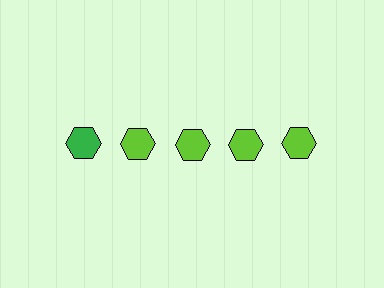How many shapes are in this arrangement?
There are 5 shapes arranged in a grid pattern.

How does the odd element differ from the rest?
It has a different color: green instead of lime.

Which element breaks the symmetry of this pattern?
The green hexagon in the top row, leftmost column breaks the symmetry. All other shapes are lime hexagons.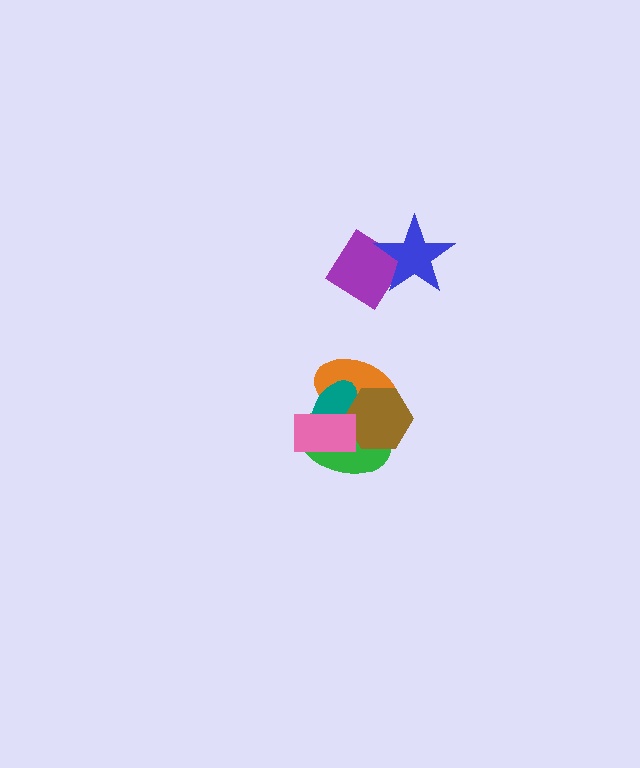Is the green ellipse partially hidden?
Yes, it is partially covered by another shape.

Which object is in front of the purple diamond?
The blue star is in front of the purple diamond.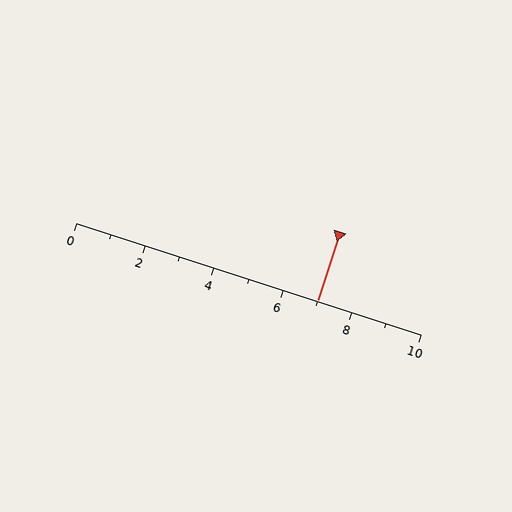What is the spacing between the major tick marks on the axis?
The major ticks are spaced 2 apart.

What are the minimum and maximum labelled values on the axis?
The axis runs from 0 to 10.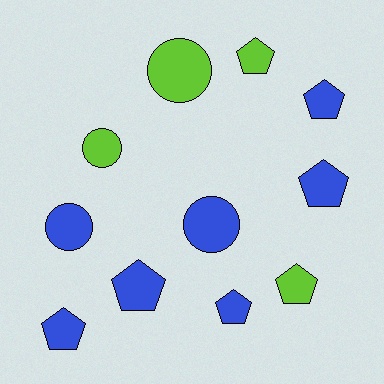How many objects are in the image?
There are 11 objects.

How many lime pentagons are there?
There are 2 lime pentagons.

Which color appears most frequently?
Blue, with 7 objects.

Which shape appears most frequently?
Pentagon, with 7 objects.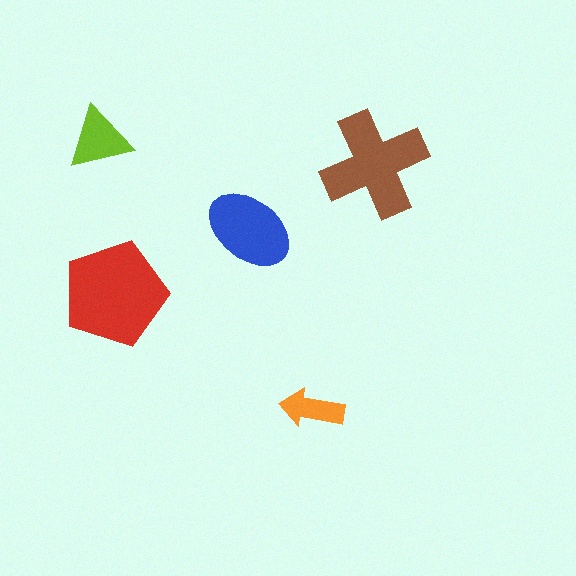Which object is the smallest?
The orange arrow.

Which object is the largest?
The red pentagon.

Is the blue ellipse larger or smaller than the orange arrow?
Larger.